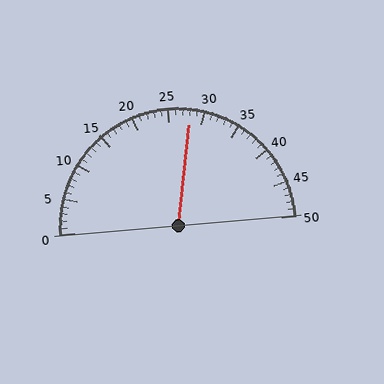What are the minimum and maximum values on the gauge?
The gauge ranges from 0 to 50.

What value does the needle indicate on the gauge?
The needle indicates approximately 28.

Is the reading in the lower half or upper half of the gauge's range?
The reading is in the upper half of the range (0 to 50).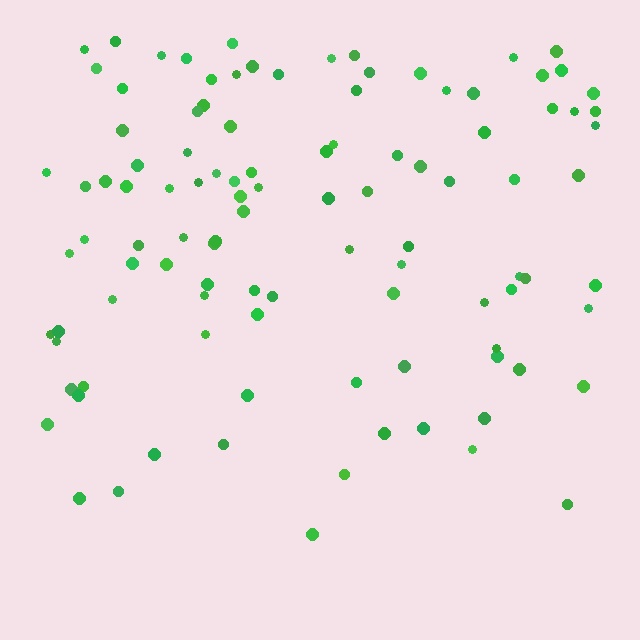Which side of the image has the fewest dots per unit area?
The bottom.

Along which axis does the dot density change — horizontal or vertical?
Vertical.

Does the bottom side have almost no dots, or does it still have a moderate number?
Still a moderate number, just noticeably fewer than the top.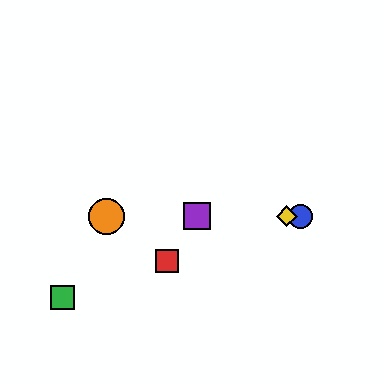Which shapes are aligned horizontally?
The blue circle, the yellow diamond, the purple square, the orange circle are aligned horizontally.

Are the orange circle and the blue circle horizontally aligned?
Yes, both are at y≈216.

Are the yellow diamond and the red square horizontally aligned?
No, the yellow diamond is at y≈216 and the red square is at y≈261.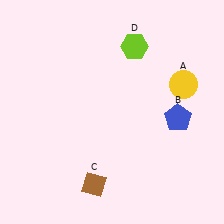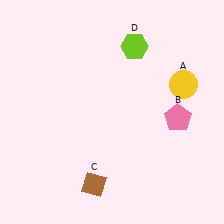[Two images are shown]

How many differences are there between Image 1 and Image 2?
There is 1 difference between the two images.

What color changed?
The pentagon (B) changed from blue in Image 1 to pink in Image 2.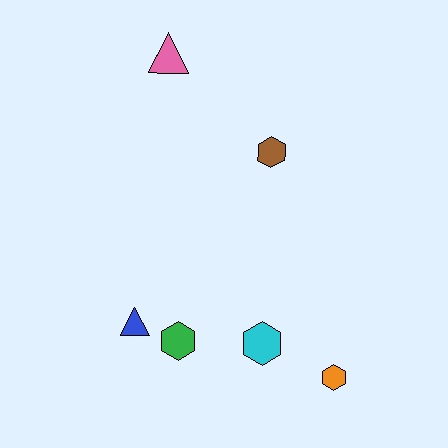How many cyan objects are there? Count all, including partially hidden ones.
There is 1 cyan object.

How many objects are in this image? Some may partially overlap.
There are 6 objects.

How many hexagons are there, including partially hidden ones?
There are 4 hexagons.